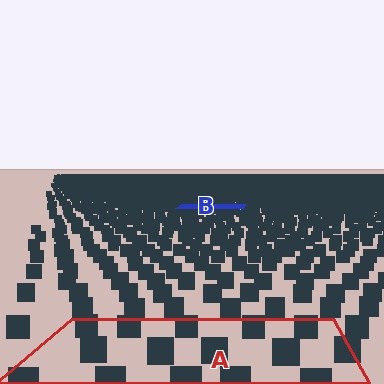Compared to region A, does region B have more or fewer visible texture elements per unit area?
Region B has more texture elements per unit area — they are packed more densely because it is farther away.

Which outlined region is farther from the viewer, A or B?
Region B is farther from the viewer — the texture elements inside it appear smaller and more densely packed.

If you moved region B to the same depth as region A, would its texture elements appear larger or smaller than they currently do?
They would appear larger. At a closer depth, the same texture elements are projected at a bigger on-screen size.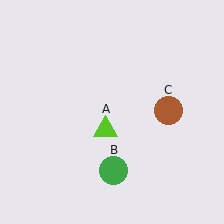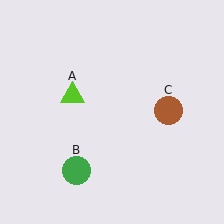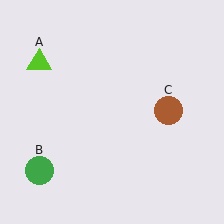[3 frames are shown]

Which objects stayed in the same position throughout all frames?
Brown circle (object C) remained stationary.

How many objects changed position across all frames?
2 objects changed position: lime triangle (object A), green circle (object B).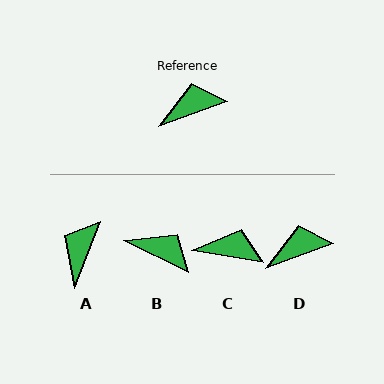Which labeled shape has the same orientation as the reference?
D.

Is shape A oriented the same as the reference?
No, it is off by about 49 degrees.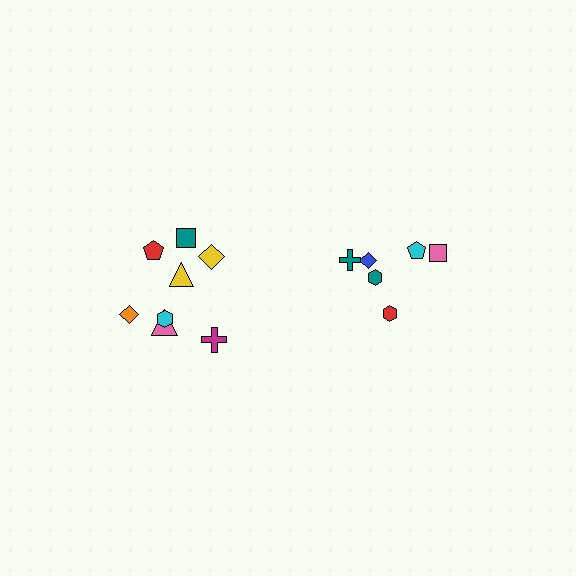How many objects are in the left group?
There are 8 objects.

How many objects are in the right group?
There are 6 objects.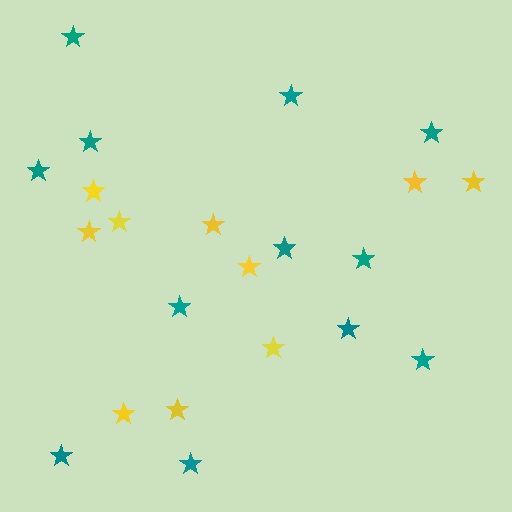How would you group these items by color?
There are 2 groups: one group of yellow stars (10) and one group of teal stars (12).